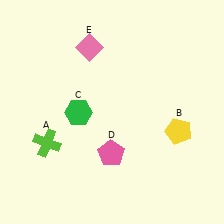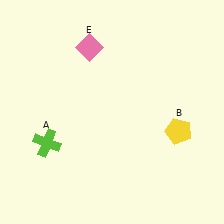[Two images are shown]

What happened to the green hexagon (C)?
The green hexagon (C) was removed in Image 2. It was in the bottom-left area of Image 1.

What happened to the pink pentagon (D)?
The pink pentagon (D) was removed in Image 2. It was in the bottom-left area of Image 1.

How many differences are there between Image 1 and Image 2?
There are 2 differences between the two images.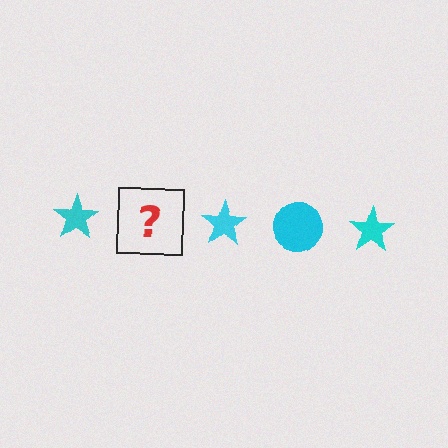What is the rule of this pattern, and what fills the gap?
The rule is that the pattern cycles through star, circle shapes in cyan. The gap should be filled with a cyan circle.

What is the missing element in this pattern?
The missing element is a cyan circle.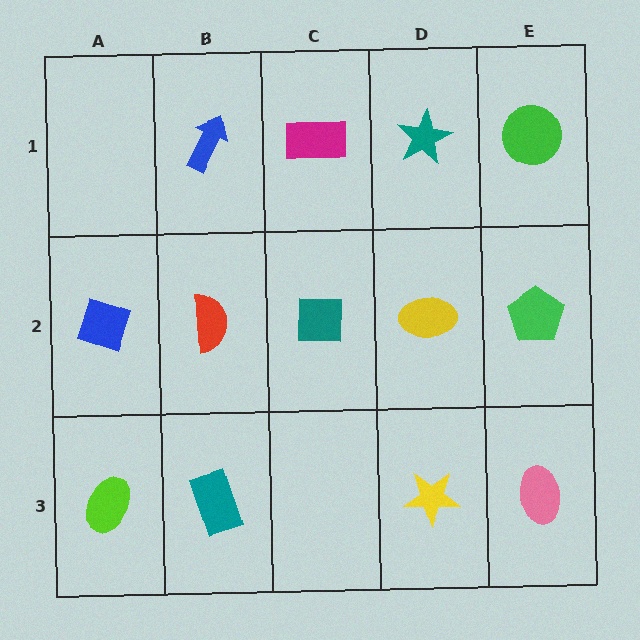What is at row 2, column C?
A teal square.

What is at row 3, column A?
A lime ellipse.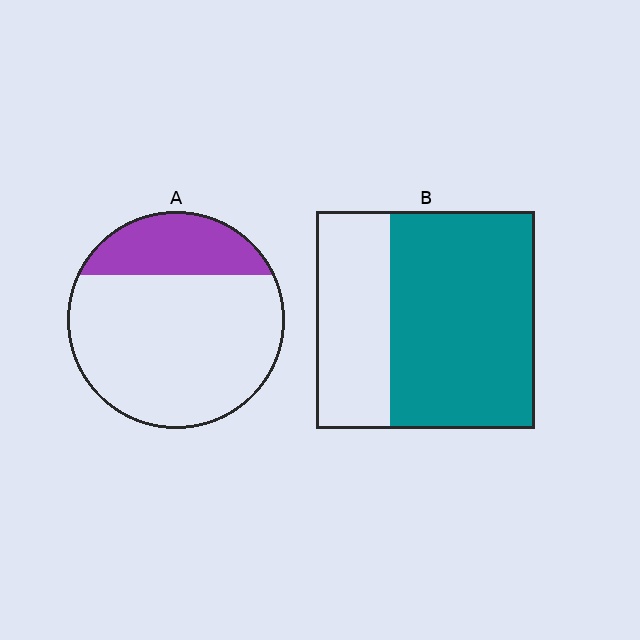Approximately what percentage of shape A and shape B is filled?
A is approximately 25% and B is approximately 65%.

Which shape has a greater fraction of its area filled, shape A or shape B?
Shape B.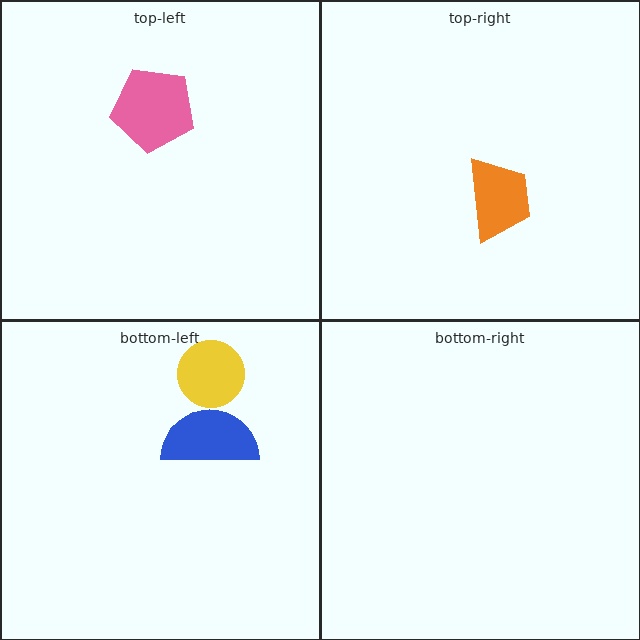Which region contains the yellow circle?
The bottom-left region.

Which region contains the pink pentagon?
The top-left region.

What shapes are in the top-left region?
The pink pentagon.